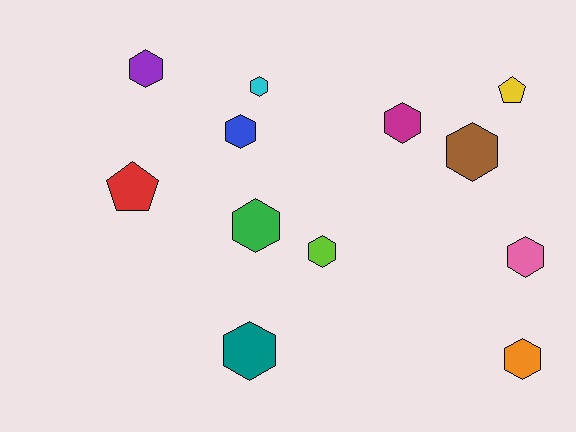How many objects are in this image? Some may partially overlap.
There are 12 objects.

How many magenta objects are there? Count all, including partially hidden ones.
There is 1 magenta object.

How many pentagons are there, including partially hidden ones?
There are 2 pentagons.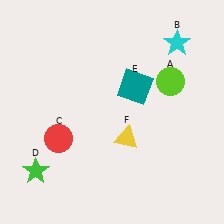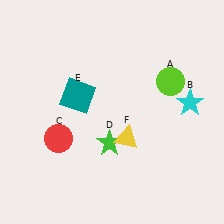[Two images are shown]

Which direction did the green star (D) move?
The green star (D) moved right.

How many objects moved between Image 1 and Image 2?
3 objects moved between the two images.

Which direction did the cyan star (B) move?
The cyan star (B) moved down.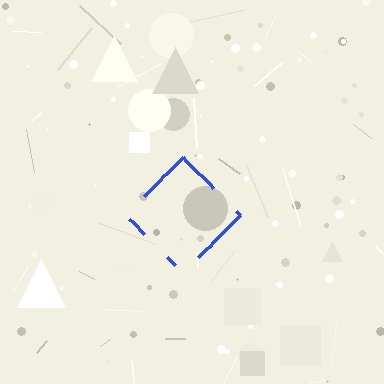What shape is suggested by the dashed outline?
The dashed outline suggests a diamond.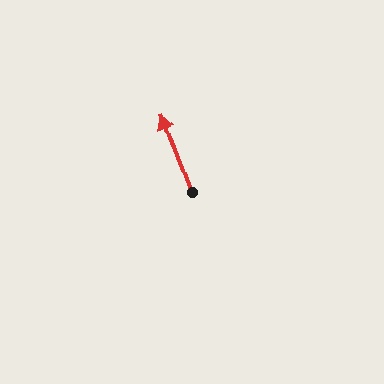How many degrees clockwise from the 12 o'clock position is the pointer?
Approximately 339 degrees.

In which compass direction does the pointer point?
North.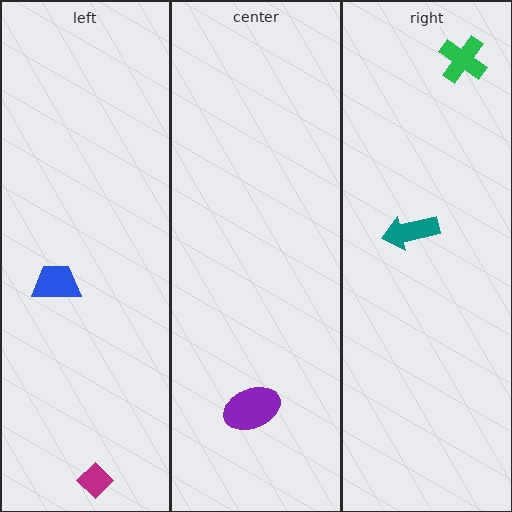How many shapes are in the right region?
2.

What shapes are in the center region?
The purple ellipse.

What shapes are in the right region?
The teal arrow, the green cross.